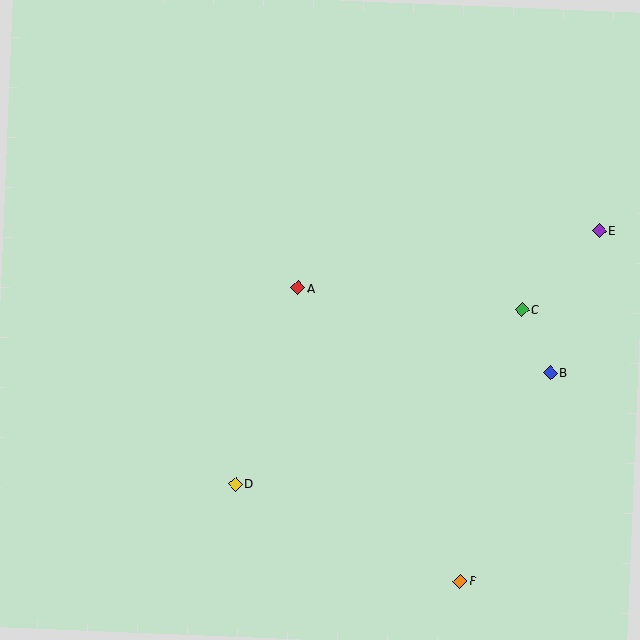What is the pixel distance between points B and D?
The distance between B and D is 334 pixels.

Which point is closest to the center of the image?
Point A at (298, 288) is closest to the center.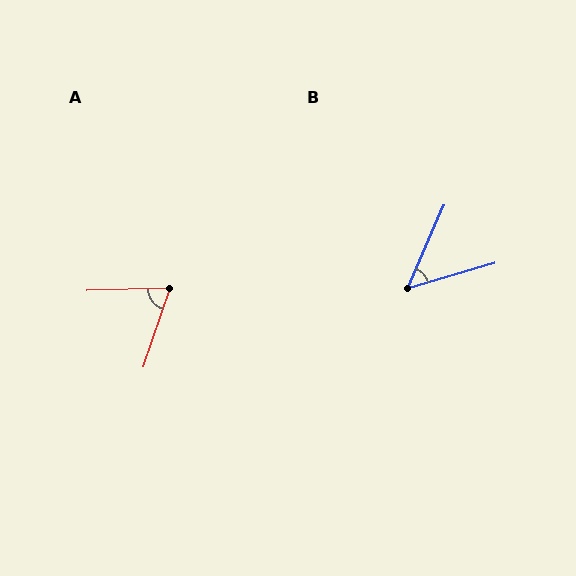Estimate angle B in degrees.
Approximately 50 degrees.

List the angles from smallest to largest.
B (50°), A (70°).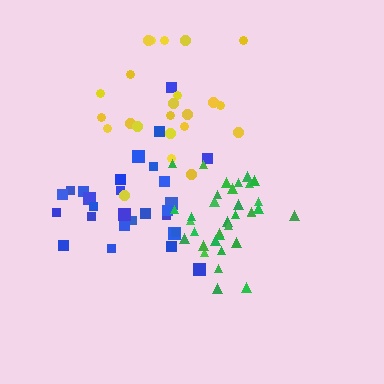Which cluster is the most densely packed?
Green.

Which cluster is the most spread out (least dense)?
Yellow.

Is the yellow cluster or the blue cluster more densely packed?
Blue.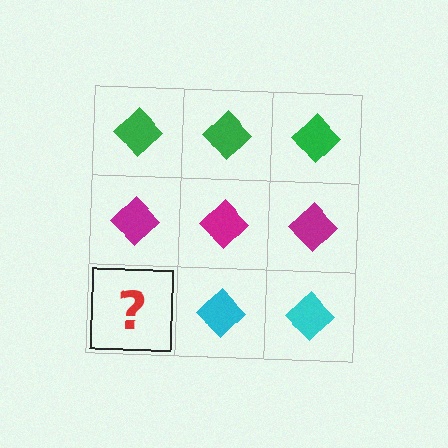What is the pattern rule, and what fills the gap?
The rule is that each row has a consistent color. The gap should be filled with a cyan diamond.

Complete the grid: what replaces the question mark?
The question mark should be replaced with a cyan diamond.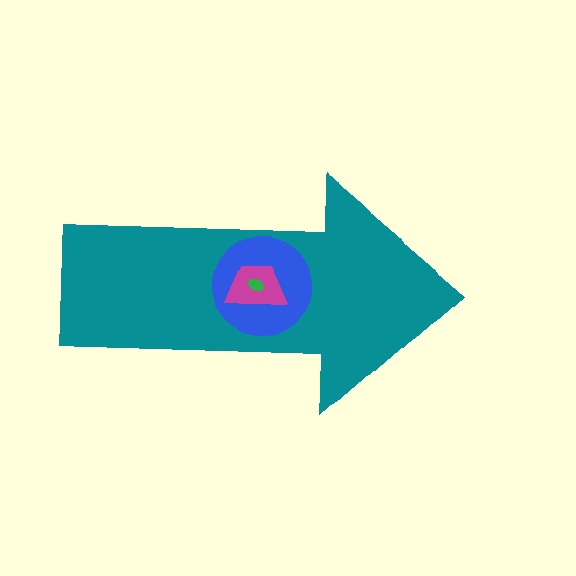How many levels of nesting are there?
4.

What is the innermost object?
The green ellipse.